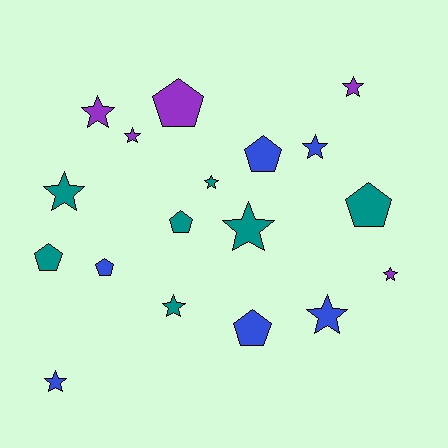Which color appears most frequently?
Teal, with 7 objects.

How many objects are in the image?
There are 18 objects.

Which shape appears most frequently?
Star, with 11 objects.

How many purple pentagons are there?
There is 1 purple pentagon.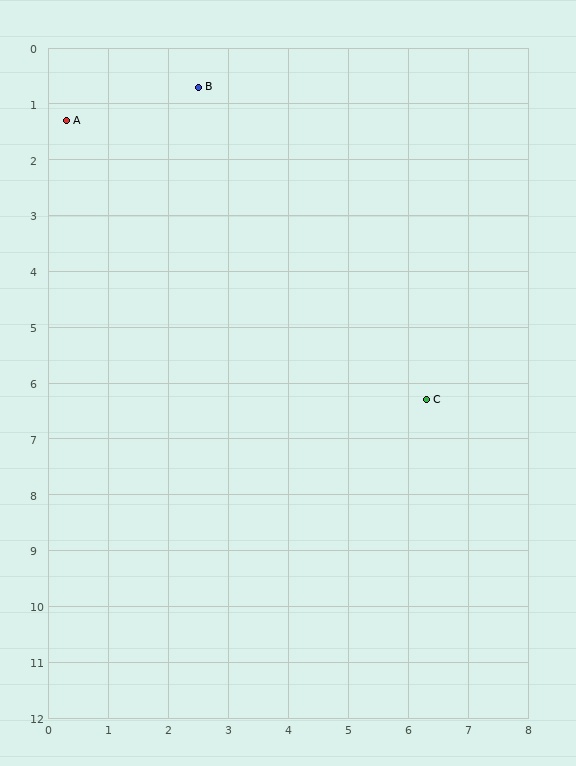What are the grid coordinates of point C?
Point C is at approximately (6.3, 6.3).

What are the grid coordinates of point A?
Point A is at approximately (0.3, 1.3).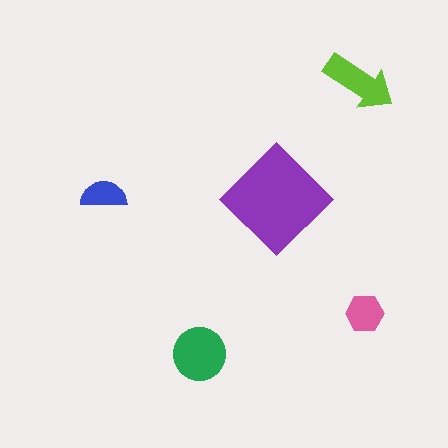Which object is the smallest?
The blue semicircle.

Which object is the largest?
The purple diamond.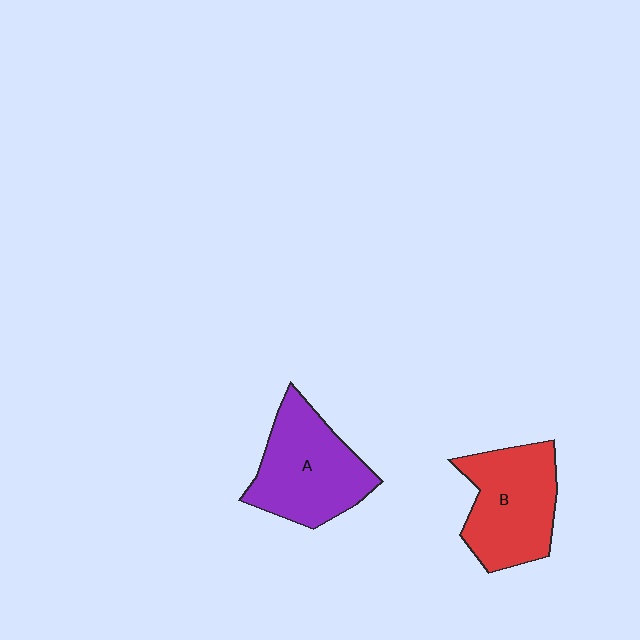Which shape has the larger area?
Shape A (purple).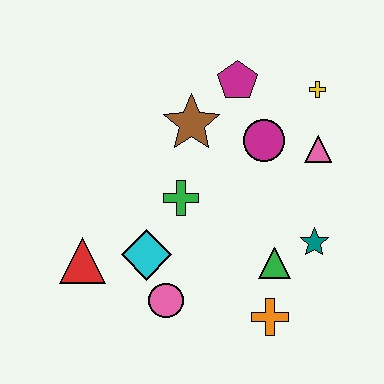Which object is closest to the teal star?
The green triangle is closest to the teal star.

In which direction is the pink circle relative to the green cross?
The pink circle is below the green cross.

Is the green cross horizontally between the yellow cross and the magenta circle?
No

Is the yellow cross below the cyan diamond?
No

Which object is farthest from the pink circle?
The yellow cross is farthest from the pink circle.